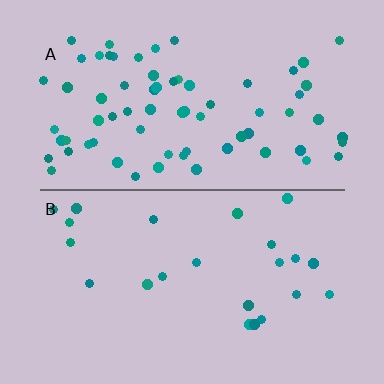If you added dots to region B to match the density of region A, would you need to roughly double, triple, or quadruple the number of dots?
Approximately triple.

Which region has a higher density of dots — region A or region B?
A (the top).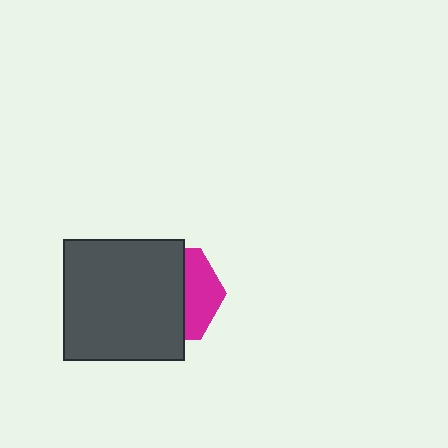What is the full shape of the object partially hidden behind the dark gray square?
The partially hidden object is a magenta hexagon.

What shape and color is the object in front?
The object in front is a dark gray square.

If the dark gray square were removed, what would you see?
You would see the complete magenta hexagon.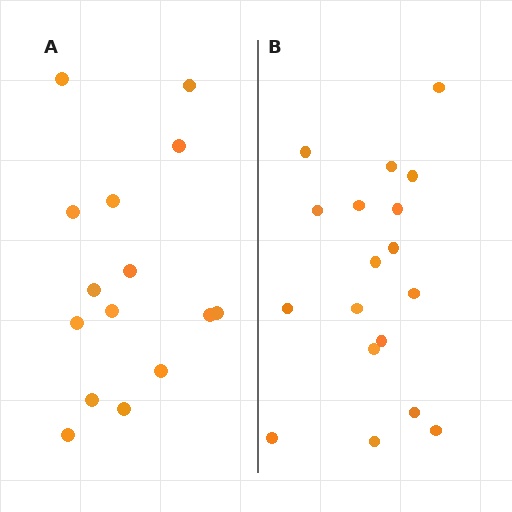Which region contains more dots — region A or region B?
Region B (the right region) has more dots.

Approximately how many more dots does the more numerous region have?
Region B has just a few more — roughly 2 or 3 more dots than region A.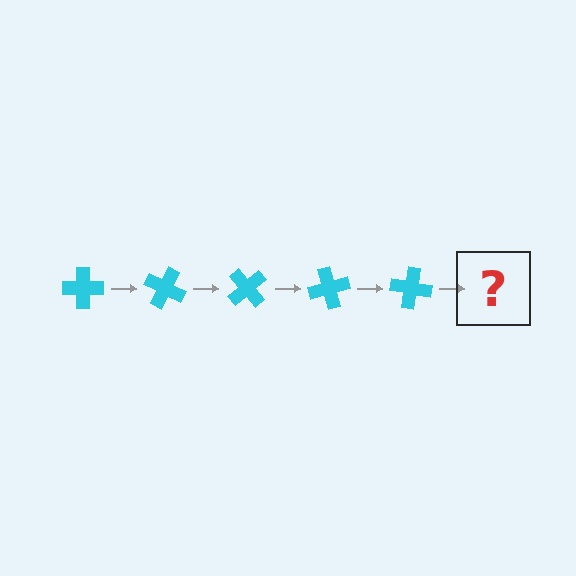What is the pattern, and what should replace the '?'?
The pattern is that the cross rotates 25 degrees each step. The '?' should be a cyan cross rotated 125 degrees.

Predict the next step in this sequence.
The next step is a cyan cross rotated 125 degrees.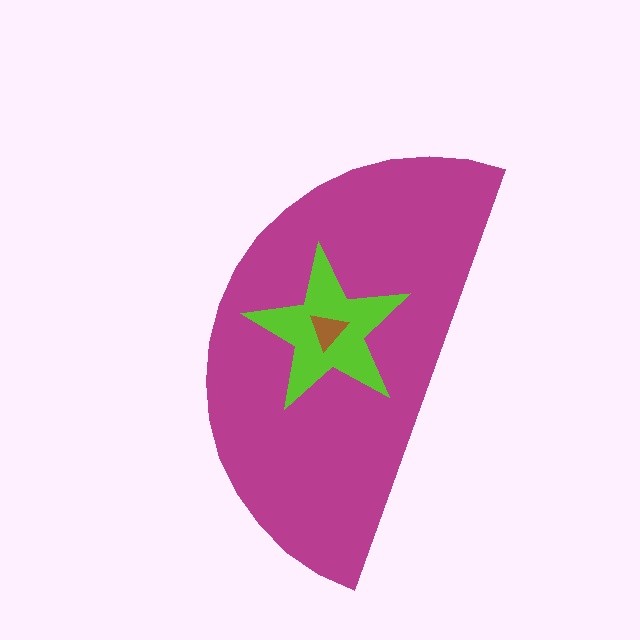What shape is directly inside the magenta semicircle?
The lime star.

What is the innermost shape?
The brown triangle.